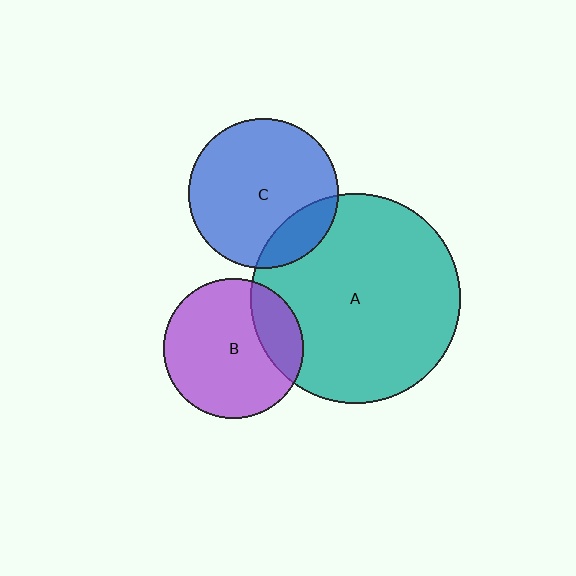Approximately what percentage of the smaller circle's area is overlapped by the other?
Approximately 20%.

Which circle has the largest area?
Circle A (teal).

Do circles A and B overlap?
Yes.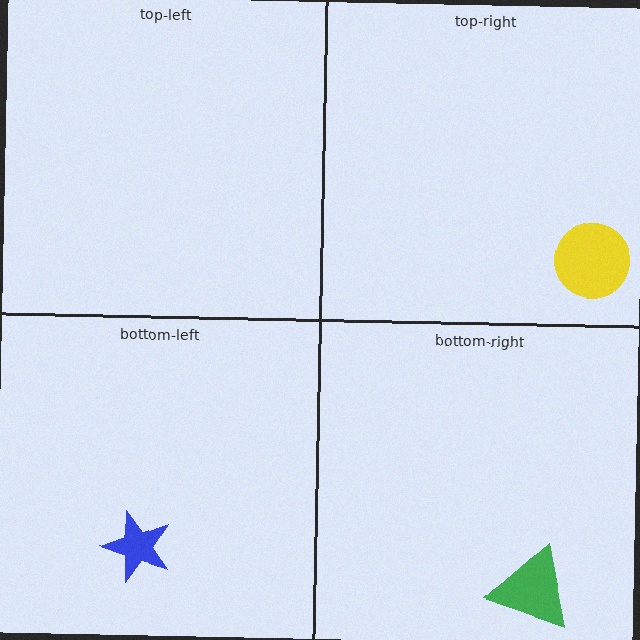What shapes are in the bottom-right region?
The green triangle.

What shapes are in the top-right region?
The yellow circle.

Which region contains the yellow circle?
The top-right region.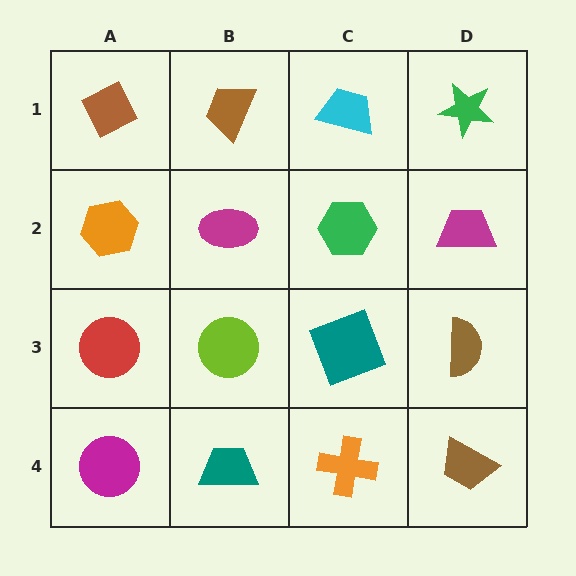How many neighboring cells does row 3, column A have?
3.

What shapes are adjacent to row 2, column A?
A brown diamond (row 1, column A), a red circle (row 3, column A), a magenta ellipse (row 2, column B).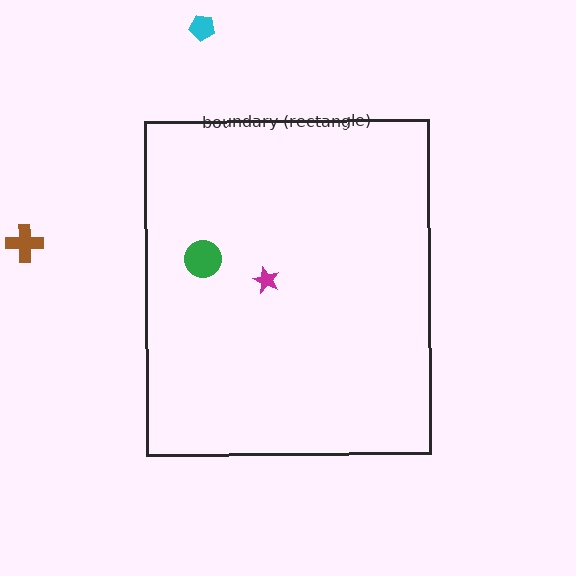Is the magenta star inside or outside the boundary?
Inside.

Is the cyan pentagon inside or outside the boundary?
Outside.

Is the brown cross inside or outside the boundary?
Outside.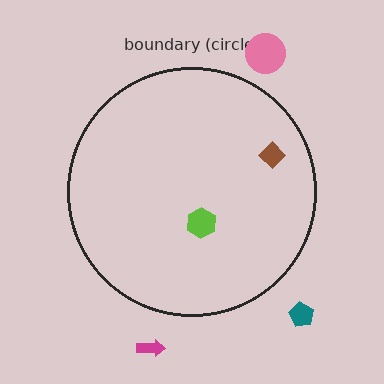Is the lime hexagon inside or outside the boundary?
Inside.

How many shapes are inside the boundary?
2 inside, 3 outside.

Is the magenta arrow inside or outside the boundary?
Outside.